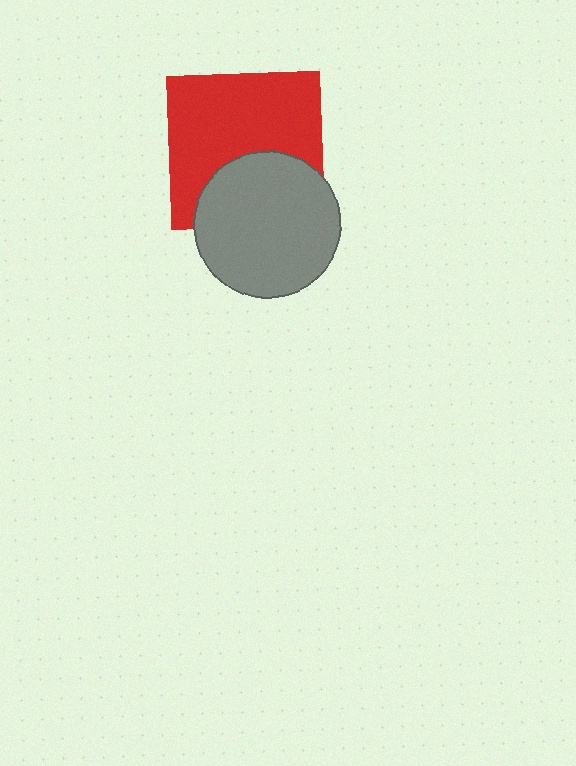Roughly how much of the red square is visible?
About half of it is visible (roughly 65%).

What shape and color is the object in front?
The object in front is a gray circle.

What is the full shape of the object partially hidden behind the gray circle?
The partially hidden object is a red square.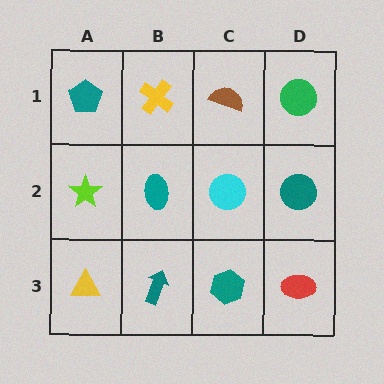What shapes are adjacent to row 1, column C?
A cyan circle (row 2, column C), a yellow cross (row 1, column B), a green circle (row 1, column D).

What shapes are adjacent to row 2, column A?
A teal pentagon (row 1, column A), a yellow triangle (row 3, column A), a teal ellipse (row 2, column B).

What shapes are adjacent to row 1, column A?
A lime star (row 2, column A), a yellow cross (row 1, column B).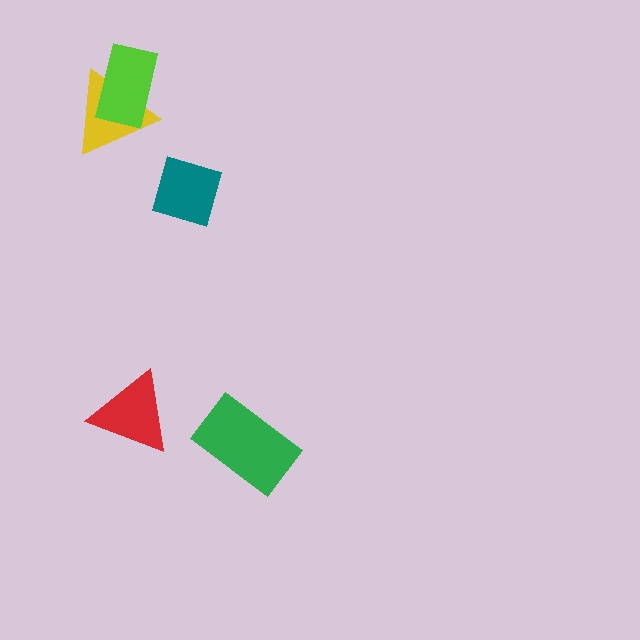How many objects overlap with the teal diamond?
0 objects overlap with the teal diamond.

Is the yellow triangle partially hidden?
Yes, it is partially covered by another shape.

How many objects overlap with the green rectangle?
0 objects overlap with the green rectangle.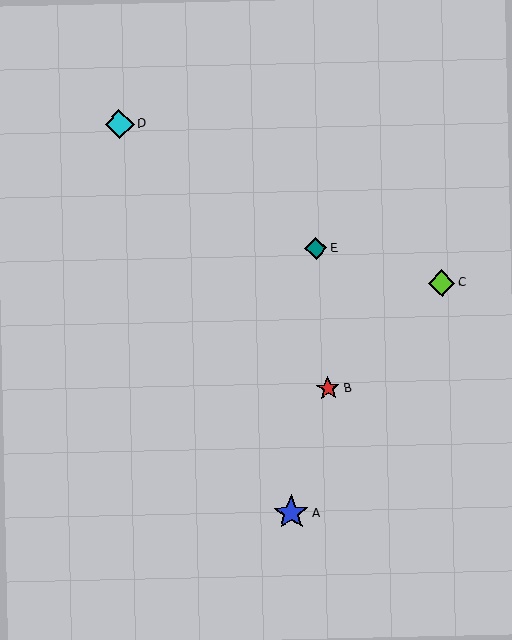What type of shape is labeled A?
Shape A is a blue star.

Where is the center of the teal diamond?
The center of the teal diamond is at (316, 248).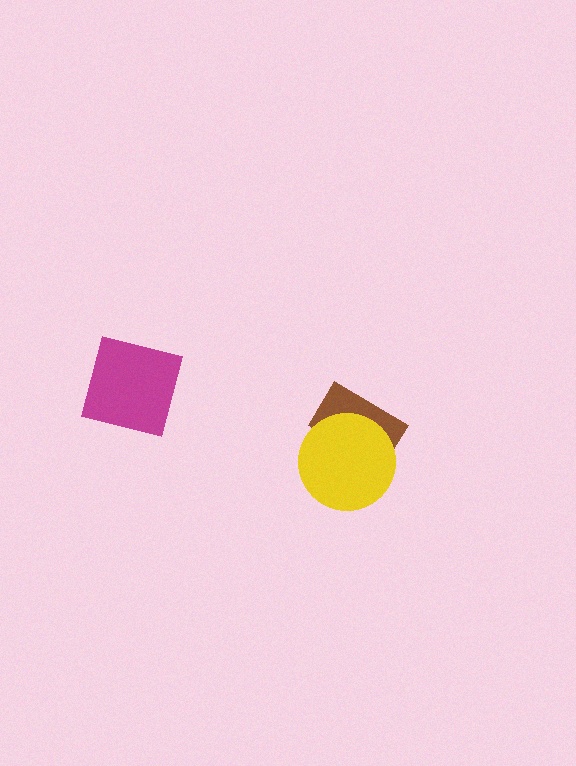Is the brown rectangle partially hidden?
Yes, it is partially covered by another shape.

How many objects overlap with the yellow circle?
1 object overlaps with the yellow circle.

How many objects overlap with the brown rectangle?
1 object overlaps with the brown rectangle.